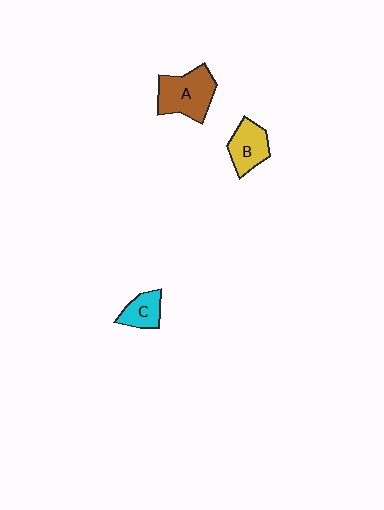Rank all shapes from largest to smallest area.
From largest to smallest: A (brown), B (yellow), C (cyan).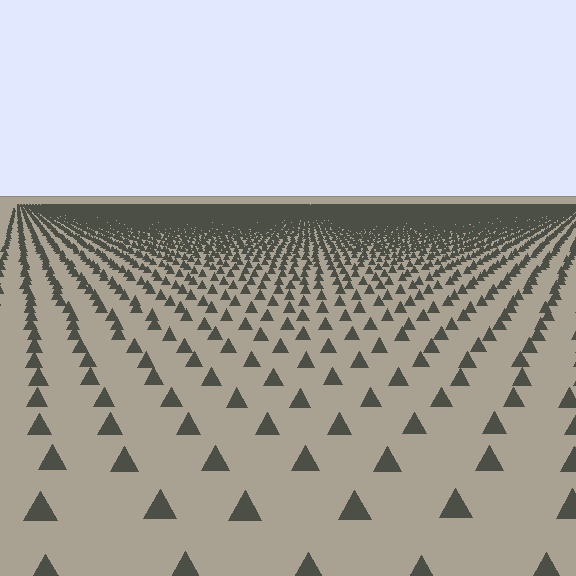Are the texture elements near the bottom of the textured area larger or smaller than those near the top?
Larger. Near the bottom, elements are closer to the viewer and appear at a bigger on-screen size.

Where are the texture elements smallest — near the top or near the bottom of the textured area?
Near the top.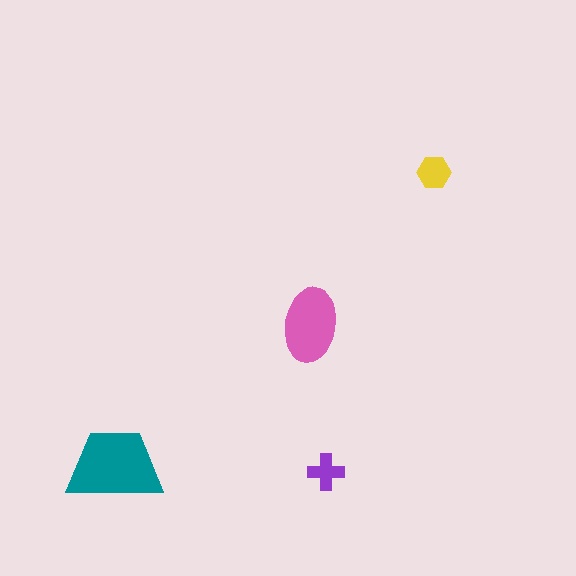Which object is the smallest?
The purple cross.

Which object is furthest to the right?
The yellow hexagon is rightmost.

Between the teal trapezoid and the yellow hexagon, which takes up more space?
The teal trapezoid.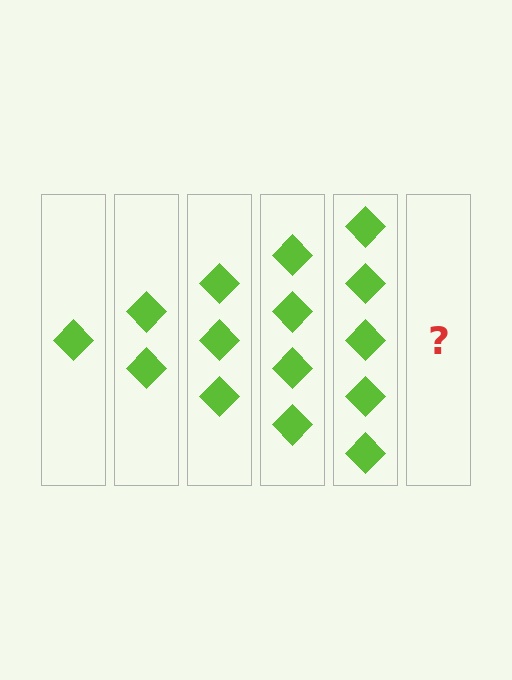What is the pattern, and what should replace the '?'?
The pattern is that each step adds one more diamond. The '?' should be 6 diamonds.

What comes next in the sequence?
The next element should be 6 diamonds.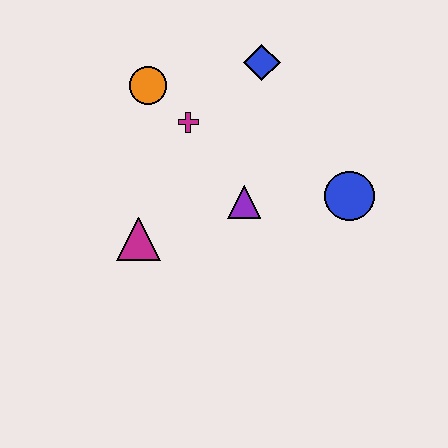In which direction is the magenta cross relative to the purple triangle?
The magenta cross is above the purple triangle.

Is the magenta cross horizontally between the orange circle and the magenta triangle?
No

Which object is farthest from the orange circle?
The blue circle is farthest from the orange circle.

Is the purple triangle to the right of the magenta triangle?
Yes